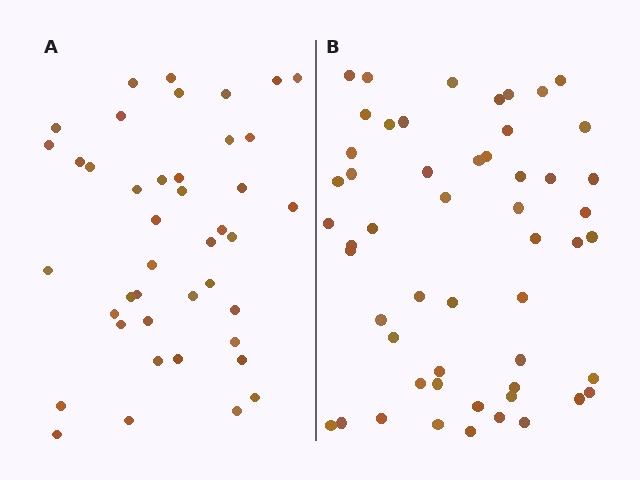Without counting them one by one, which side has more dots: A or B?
Region B (the right region) has more dots.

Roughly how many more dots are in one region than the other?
Region B has roughly 12 or so more dots than region A.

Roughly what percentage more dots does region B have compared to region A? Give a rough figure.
About 25% more.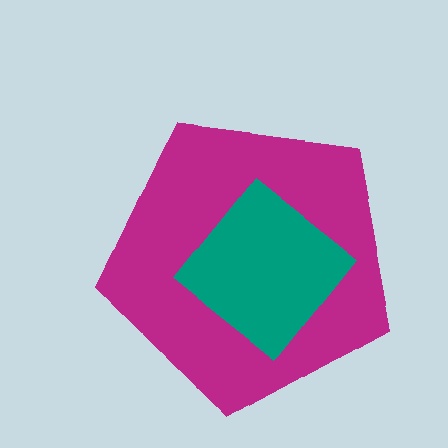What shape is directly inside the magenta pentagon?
The teal diamond.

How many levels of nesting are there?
2.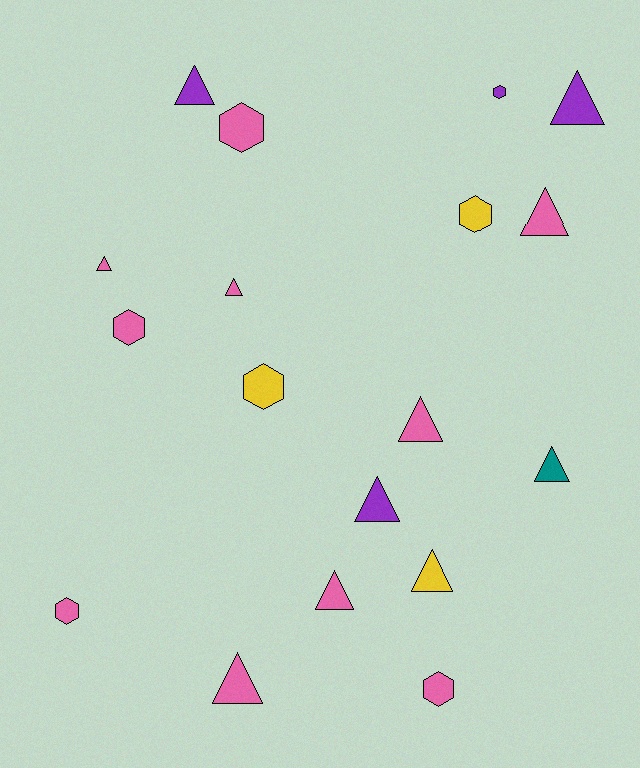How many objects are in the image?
There are 18 objects.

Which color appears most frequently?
Pink, with 10 objects.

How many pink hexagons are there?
There are 4 pink hexagons.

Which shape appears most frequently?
Triangle, with 11 objects.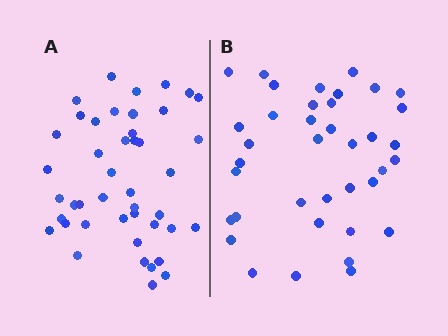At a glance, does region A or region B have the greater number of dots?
Region A (the left region) has more dots.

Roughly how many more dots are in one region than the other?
Region A has about 6 more dots than region B.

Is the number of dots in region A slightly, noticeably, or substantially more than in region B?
Region A has only slightly more — the two regions are fairly close. The ratio is roughly 1.2 to 1.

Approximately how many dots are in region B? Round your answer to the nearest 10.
About 40 dots. (The exact count is 38, which rounds to 40.)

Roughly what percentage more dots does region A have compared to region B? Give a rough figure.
About 15% more.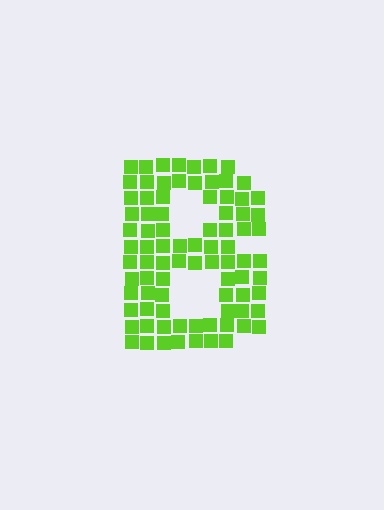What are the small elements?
The small elements are squares.